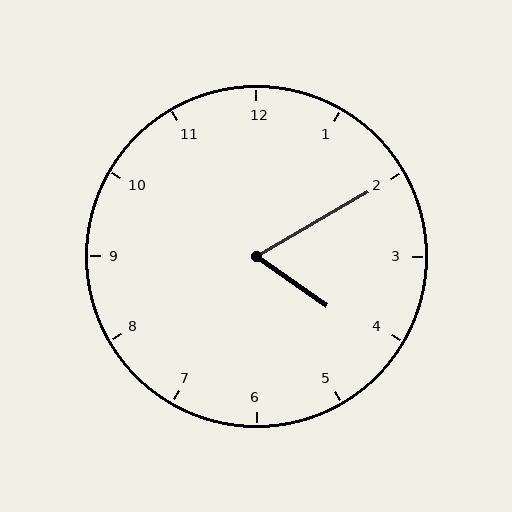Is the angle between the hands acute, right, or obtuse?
It is acute.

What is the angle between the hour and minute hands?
Approximately 65 degrees.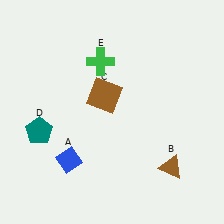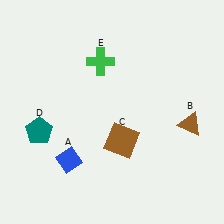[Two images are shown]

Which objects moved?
The objects that moved are: the brown triangle (B), the brown square (C).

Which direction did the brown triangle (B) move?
The brown triangle (B) moved up.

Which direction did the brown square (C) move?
The brown square (C) moved down.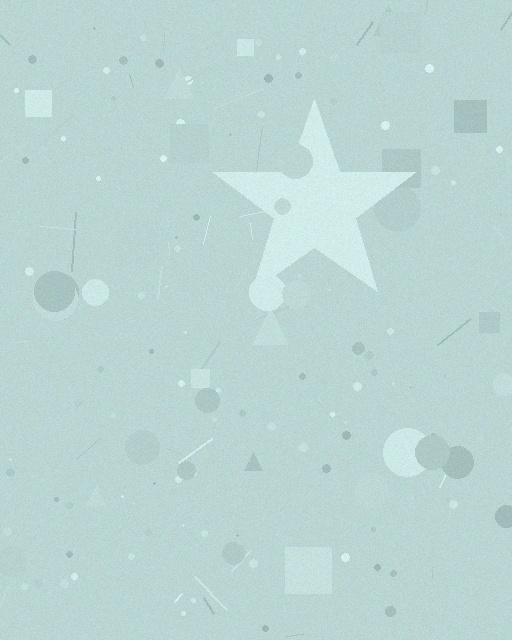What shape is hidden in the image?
A star is hidden in the image.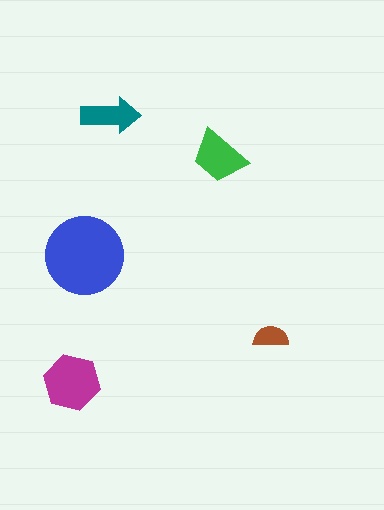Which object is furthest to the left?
The magenta hexagon is leftmost.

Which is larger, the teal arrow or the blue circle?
The blue circle.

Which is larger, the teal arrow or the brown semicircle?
The teal arrow.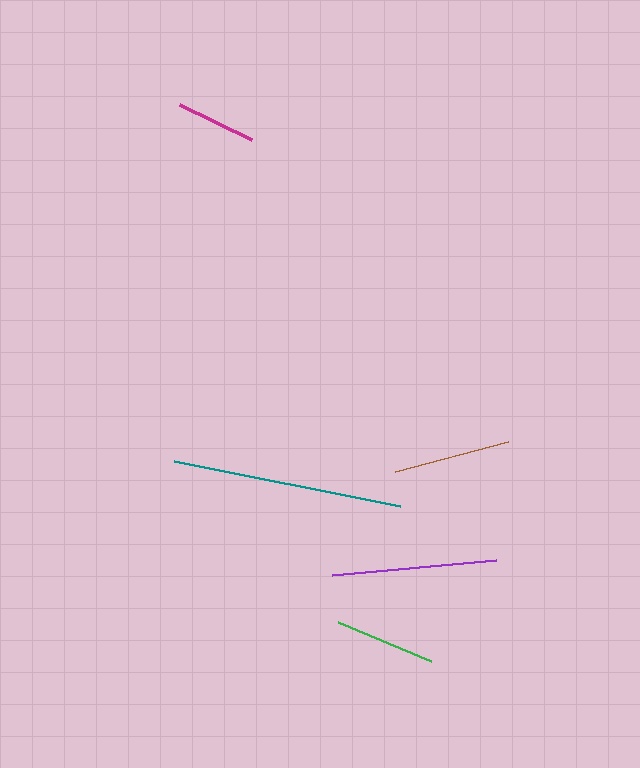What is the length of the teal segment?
The teal segment is approximately 230 pixels long.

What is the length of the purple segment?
The purple segment is approximately 165 pixels long.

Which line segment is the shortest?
The magenta line is the shortest at approximately 80 pixels.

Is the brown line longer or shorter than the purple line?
The purple line is longer than the brown line.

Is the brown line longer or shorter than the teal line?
The teal line is longer than the brown line.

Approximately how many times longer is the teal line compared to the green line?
The teal line is approximately 2.3 times the length of the green line.